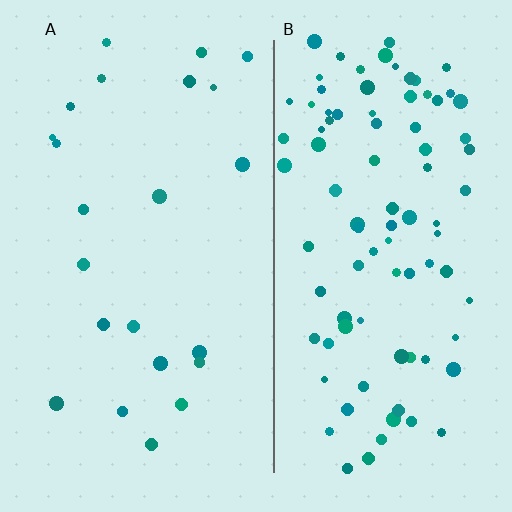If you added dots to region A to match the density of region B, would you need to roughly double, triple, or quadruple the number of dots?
Approximately quadruple.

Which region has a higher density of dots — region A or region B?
B (the right).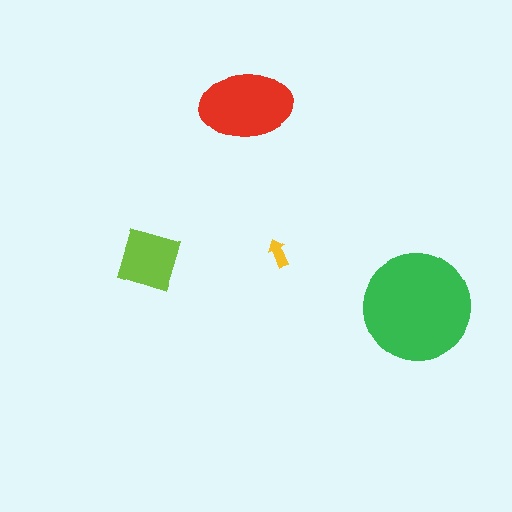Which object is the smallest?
The yellow arrow.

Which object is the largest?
The green circle.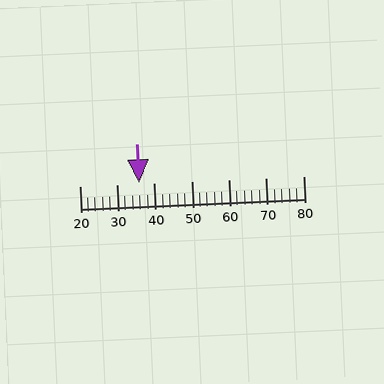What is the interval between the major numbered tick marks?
The major tick marks are spaced 10 units apart.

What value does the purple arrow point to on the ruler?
The purple arrow points to approximately 36.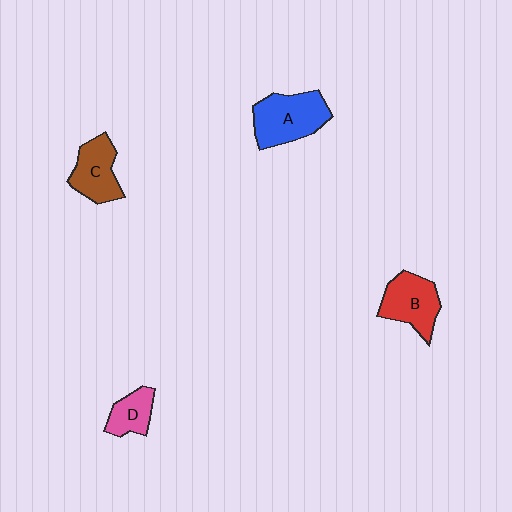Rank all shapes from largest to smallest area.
From largest to smallest: A (blue), B (red), C (brown), D (pink).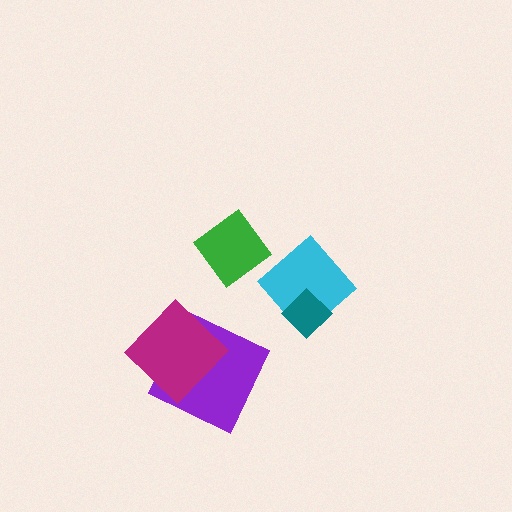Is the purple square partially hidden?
Yes, it is partially covered by another shape.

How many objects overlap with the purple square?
1 object overlaps with the purple square.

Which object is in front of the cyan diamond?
The teal diamond is in front of the cyan diamond.